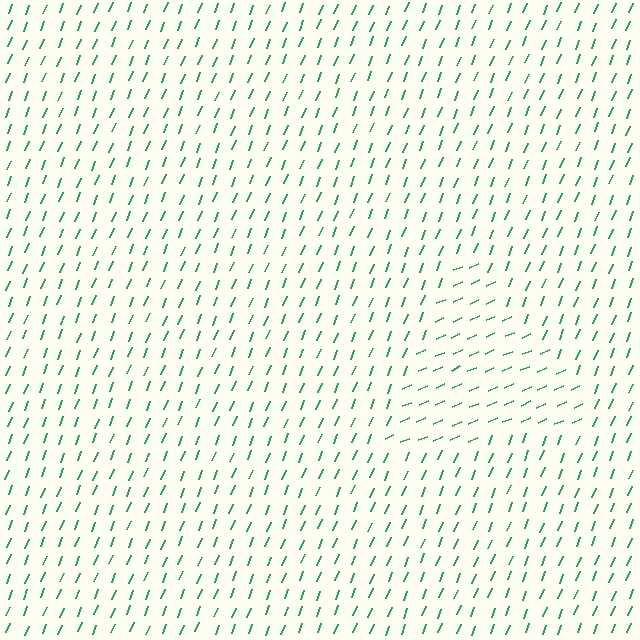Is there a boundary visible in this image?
Yes, there is a texture boundary formed by a change in line orientation.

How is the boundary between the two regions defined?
The boundary is defined purely by a change in line orientation (approximately 45 degrees difference). All lines are the same color and thickness.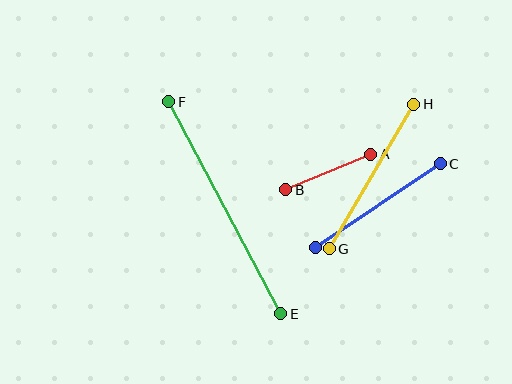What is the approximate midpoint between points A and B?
The midpoint is at approximately (328, 172) pixels.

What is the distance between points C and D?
The distance is approximately 150 pixels.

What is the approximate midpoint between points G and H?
The midpoint is at approximately (372, 177) pixels.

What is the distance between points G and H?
The distance is approximately 168 pixels.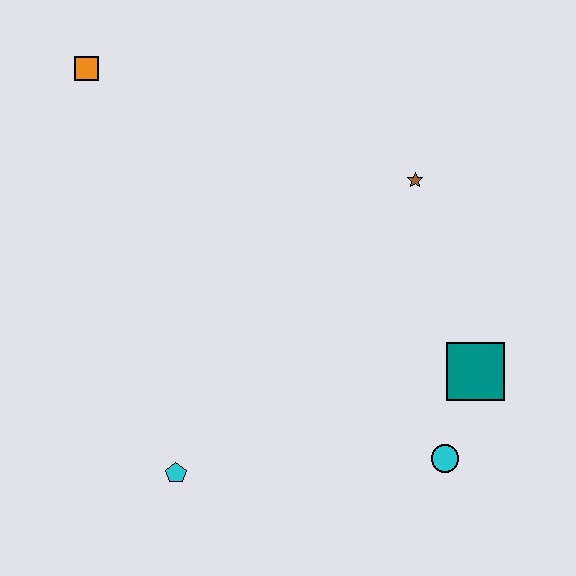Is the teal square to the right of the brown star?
Yes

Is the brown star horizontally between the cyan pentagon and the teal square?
Yes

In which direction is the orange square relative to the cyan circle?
The orange square is above the cyan circle.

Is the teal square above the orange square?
No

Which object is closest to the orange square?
The brown star is closest to the orange square.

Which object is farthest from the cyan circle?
The orange square is farthest from the cyan circle.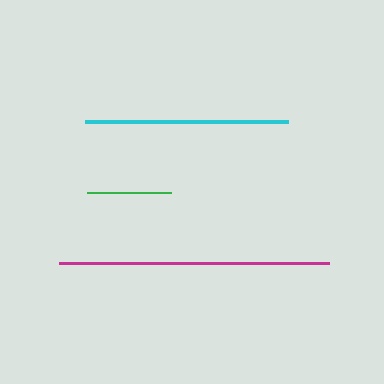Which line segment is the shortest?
The green line is the shortest at approximately 83 pixels.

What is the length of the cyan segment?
The cyan segment is approximately 202 pixels long.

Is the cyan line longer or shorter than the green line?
The cyan line is longer than the green line.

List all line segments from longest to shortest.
From longest to shortest: magenta, cyan, green.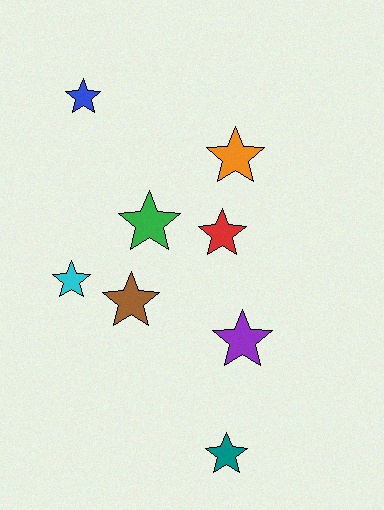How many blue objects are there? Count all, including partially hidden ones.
There is 1 blue object.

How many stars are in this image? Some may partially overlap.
There are 8 stars.